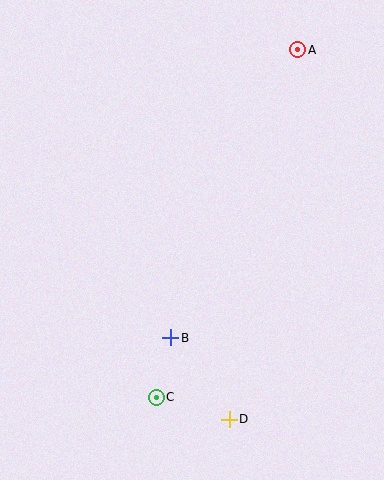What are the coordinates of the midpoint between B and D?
The midpoint between B and D is at (200, 379).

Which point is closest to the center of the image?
Point B at (170, 338) is closest to the center.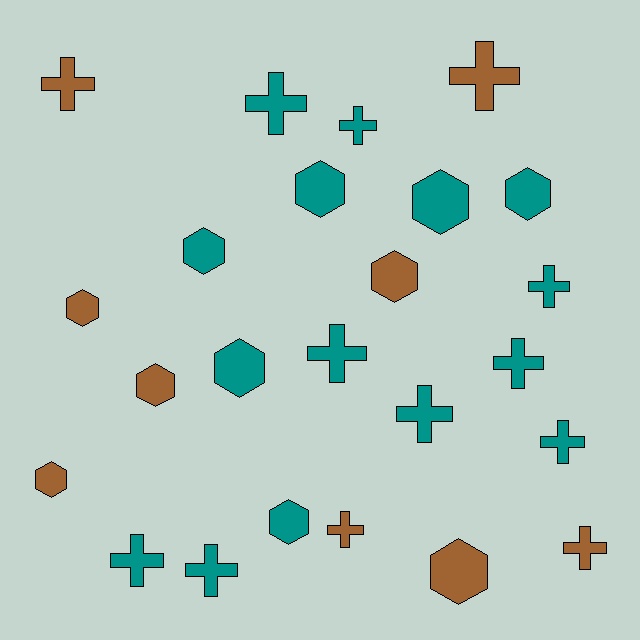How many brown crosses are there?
There are 4 brown crosses.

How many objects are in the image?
There are 24 objects.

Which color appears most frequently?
Teal, with 15 objects.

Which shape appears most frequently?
Cross, with 13 objects.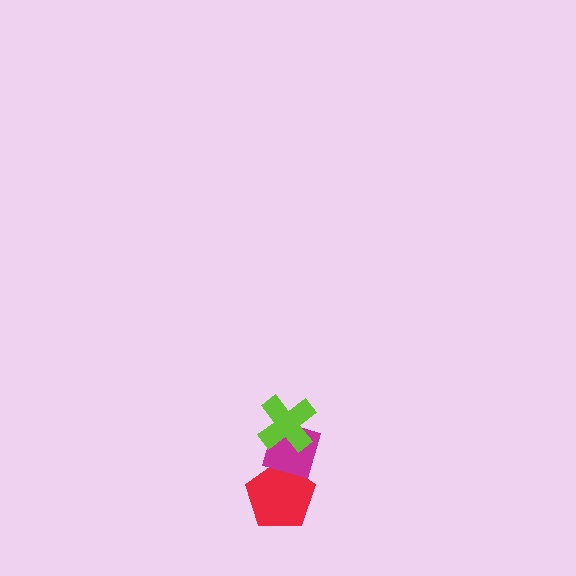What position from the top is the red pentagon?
The red pentagon is 3rd from the top.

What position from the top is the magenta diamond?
The magenta diamond is 2nd from the top.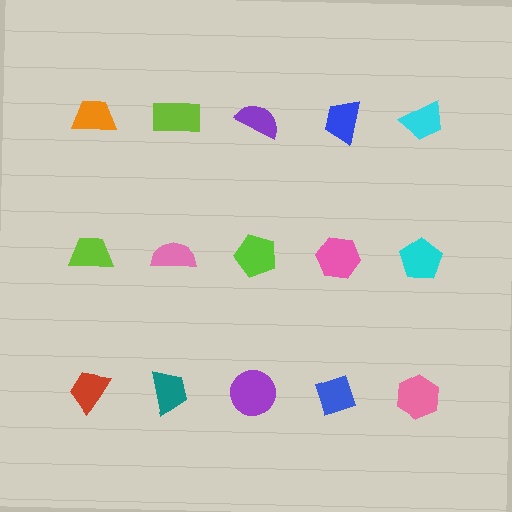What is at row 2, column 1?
A lime trapezoid.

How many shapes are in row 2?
5 shapes.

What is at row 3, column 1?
A red trapezoid.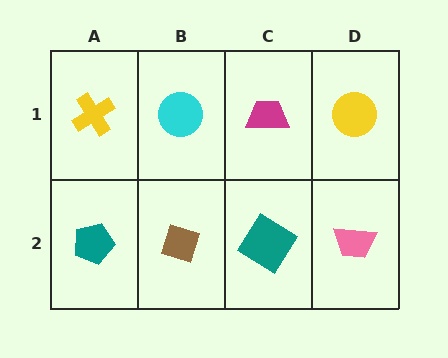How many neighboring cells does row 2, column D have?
2.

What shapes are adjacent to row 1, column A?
A teal pentagon (row 2, column A), a cyan circle (row 1, column B).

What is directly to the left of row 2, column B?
A teal pentagon.